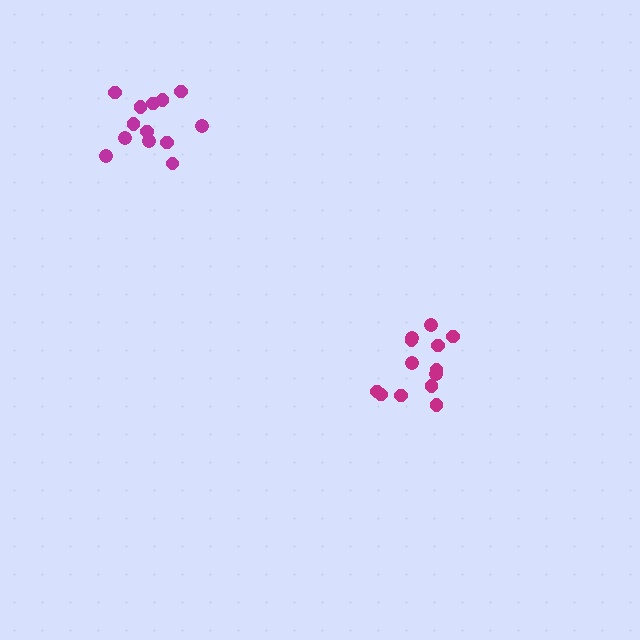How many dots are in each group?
Group 1: 13 dots, Group 2: 13 dots (26 total).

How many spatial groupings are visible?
There are 2 spatial groupings.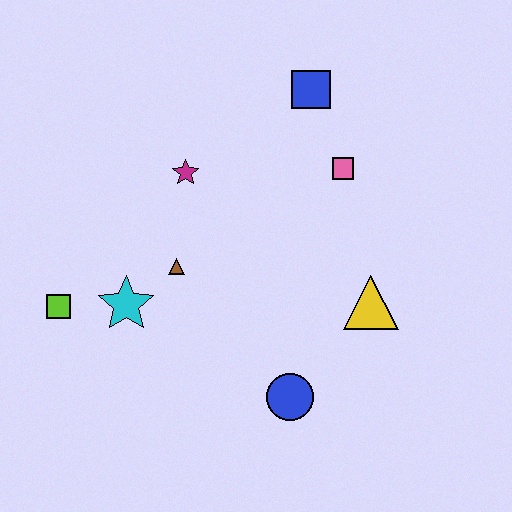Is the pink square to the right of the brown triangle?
Yes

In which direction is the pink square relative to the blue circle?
The pink square is above the blue circle.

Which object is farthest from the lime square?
The blue square is farthest from the lime square.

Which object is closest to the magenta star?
The brown triangle is closest to the magenta star.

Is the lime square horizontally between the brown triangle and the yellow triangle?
No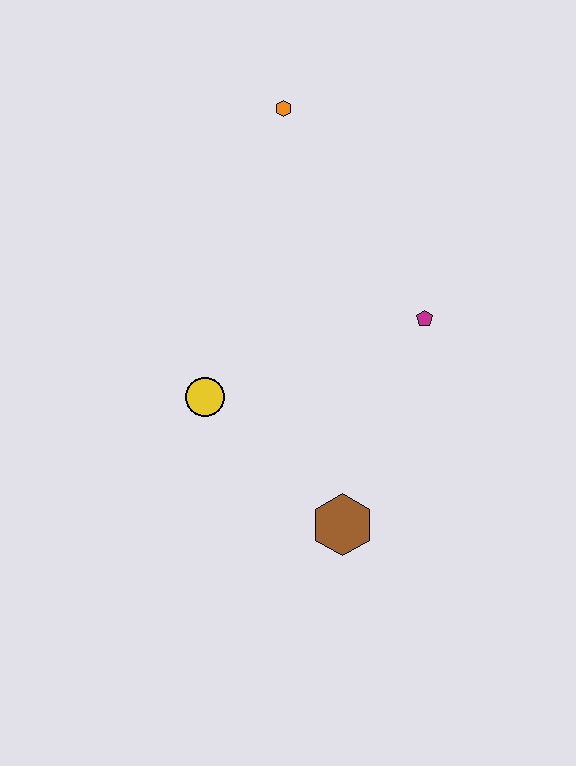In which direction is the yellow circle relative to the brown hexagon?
The yellow circle is to the left of the brown hexagon.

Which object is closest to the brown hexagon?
The yellow circle is closest to the brown hexagon.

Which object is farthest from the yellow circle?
The orange hexagon is farthest from the yellow circle.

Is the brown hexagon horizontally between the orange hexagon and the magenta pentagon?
Yes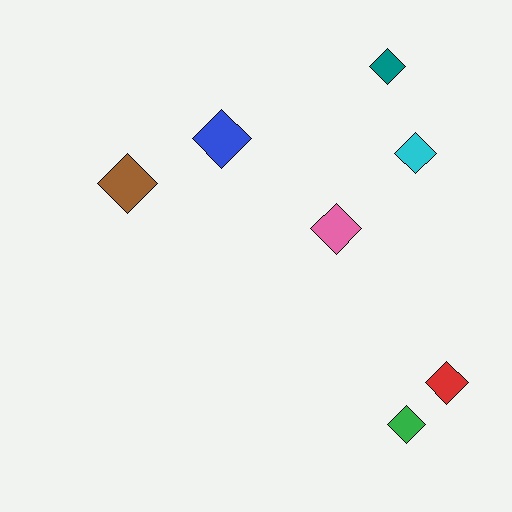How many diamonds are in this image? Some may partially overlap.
There are 7 diamonds.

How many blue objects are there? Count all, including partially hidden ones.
There is 1 blue object.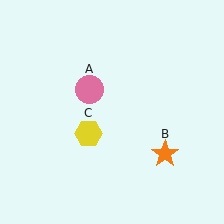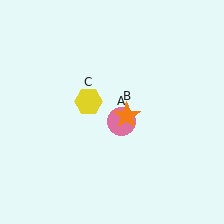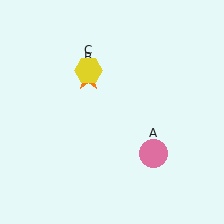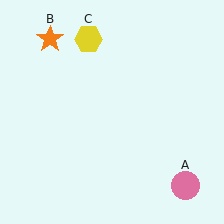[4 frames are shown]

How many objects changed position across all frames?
3 objects changed position: pink circle (object A), orange star (object B), yellow hexagon (object C).